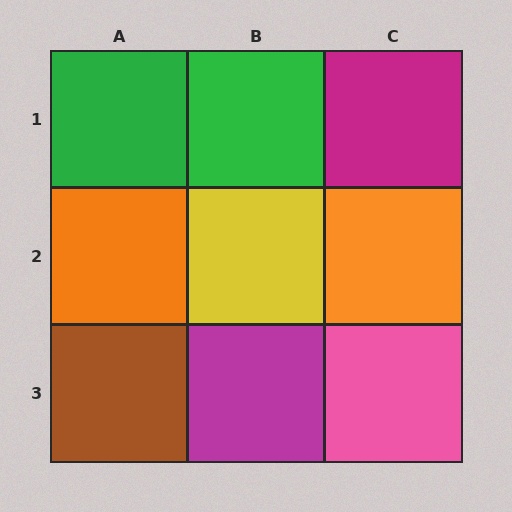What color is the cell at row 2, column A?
Orange.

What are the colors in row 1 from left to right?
Green, green, magenta.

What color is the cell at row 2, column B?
Yellow.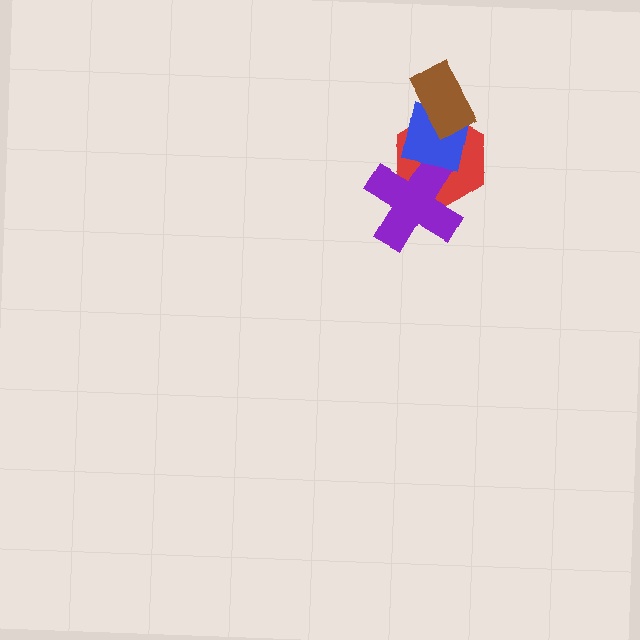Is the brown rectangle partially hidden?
No, no other shape covers it.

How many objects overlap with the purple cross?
2 objects overlap with the purple cross.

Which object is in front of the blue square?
The brown rectangle is in front of the blue square.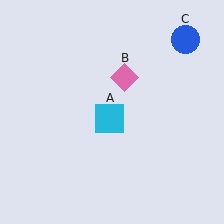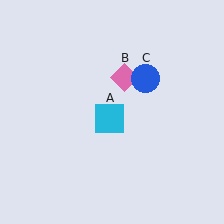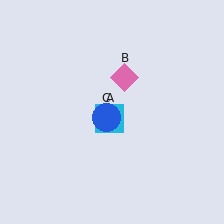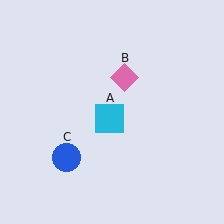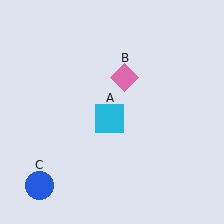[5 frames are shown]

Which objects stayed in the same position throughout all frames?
Cyan square (object A) and pink diamond (object B) remained stationary.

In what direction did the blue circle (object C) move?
The blue circle (object C) moved down and to the left.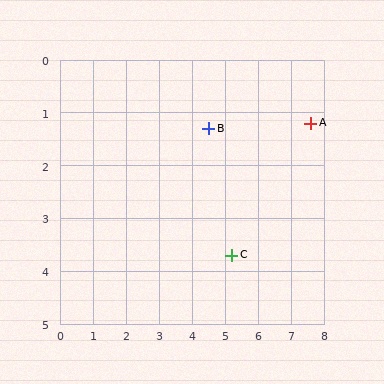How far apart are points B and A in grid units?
Points B and A are about 3.1 grid units apart.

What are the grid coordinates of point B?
Point B is at approximately (4.5, 1.3).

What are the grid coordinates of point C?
Point C is at approximately (5.2, 3.7).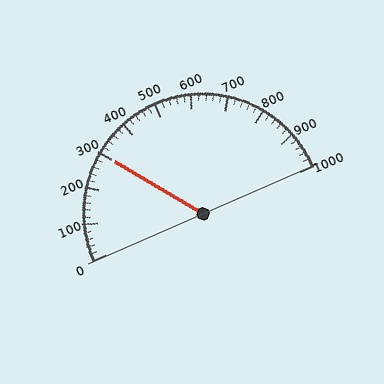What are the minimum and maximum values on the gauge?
The gauge ranges from 0 to 1000.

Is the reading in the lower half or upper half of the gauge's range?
The reading is in the lower half of the range (0 to 1000).